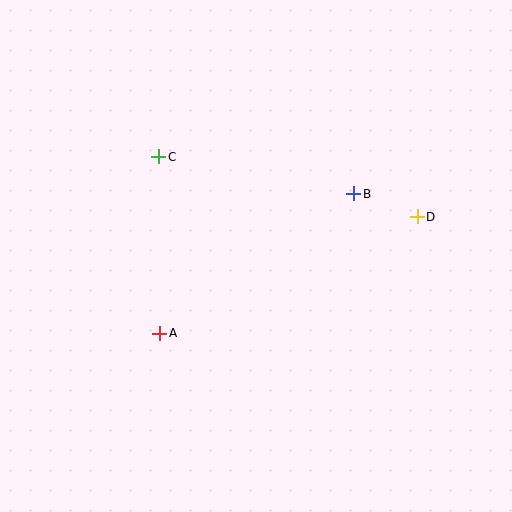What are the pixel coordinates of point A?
Point A is at (160, 333).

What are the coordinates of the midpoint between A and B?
The midpoint between A and B is at (257, 264).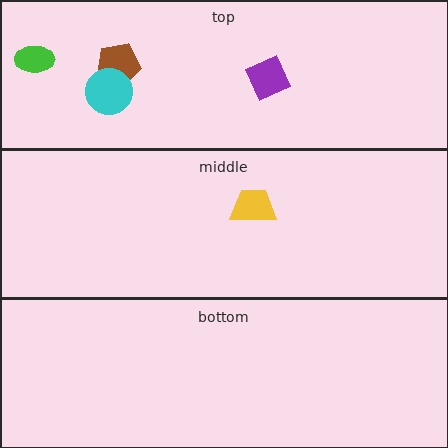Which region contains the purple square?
The top region.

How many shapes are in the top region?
4.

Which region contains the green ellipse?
The top region.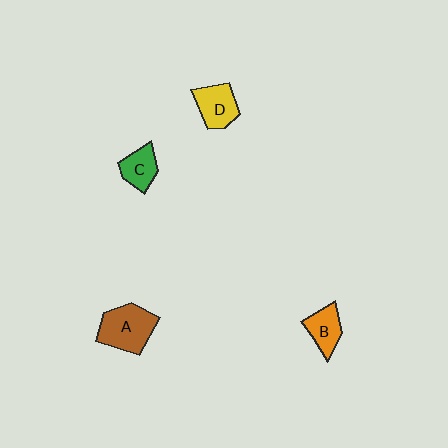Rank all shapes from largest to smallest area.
From largest to smallest: A (brown), D (yellow), B (orange), C (green).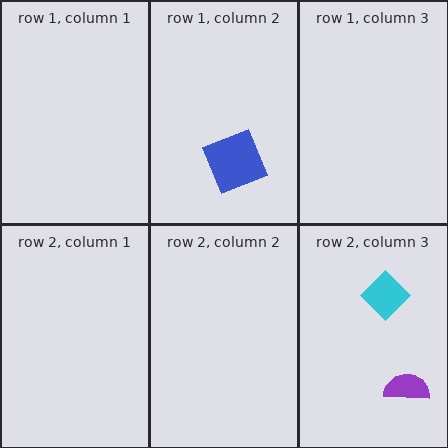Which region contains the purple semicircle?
The row 2, column 3 region.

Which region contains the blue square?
The row 1, column 2 region.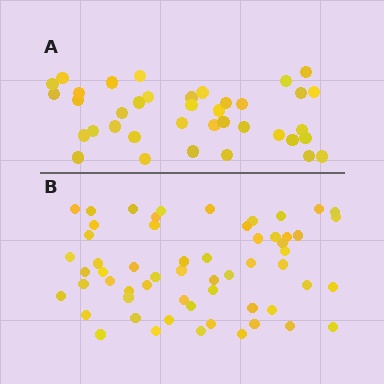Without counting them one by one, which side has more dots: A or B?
Region B (the bottom region) has more dots.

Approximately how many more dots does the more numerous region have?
Region B has approximately 20 more dots than region A.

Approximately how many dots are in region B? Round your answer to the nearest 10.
About 60 dots. (The exact count is 58, which rounds to 60.)